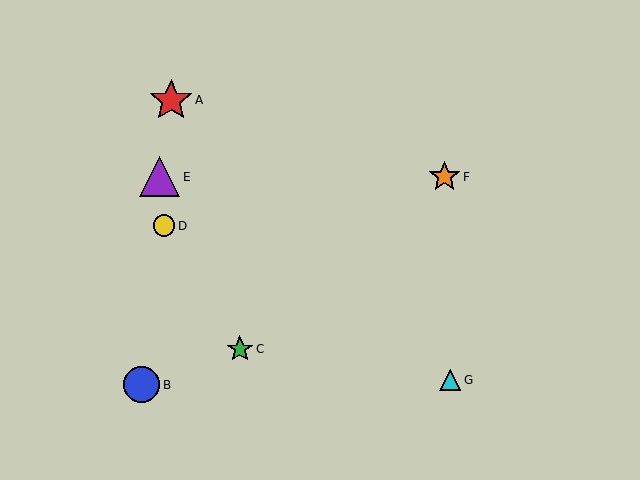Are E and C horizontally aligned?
No, E is at y≈177 and C is at y≈349.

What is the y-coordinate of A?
Object A is at y≈100.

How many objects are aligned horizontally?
2 objects (E, F) are aligned horizontally.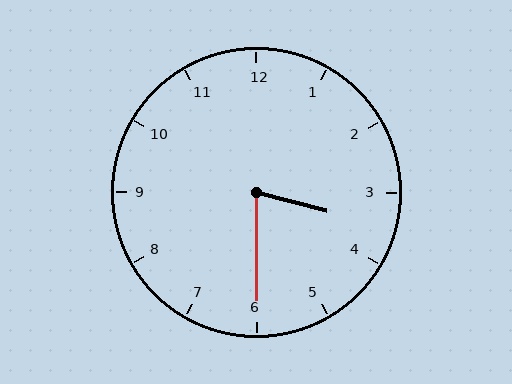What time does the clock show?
3:30.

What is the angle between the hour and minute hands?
Approximately 75 degrees.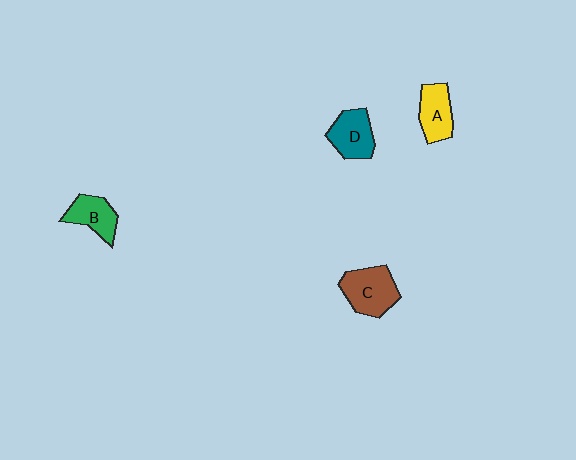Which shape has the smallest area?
Shape B (green).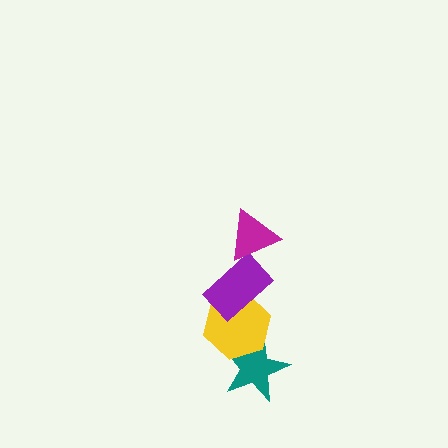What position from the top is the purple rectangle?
The purple rectangle is 2nd from the top.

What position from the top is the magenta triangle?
The magenta triangle is 1st from the top.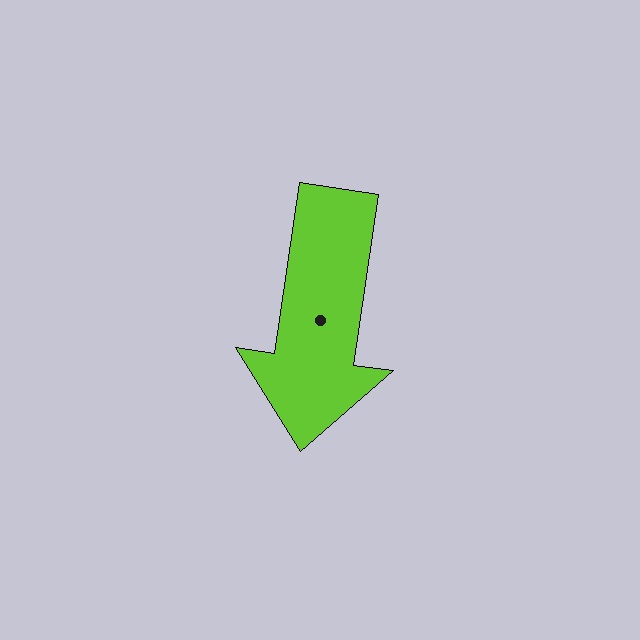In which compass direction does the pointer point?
South.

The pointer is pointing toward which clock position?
Roughly 6 o'clock.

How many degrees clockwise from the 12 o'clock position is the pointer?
Approximately 188 degrees.